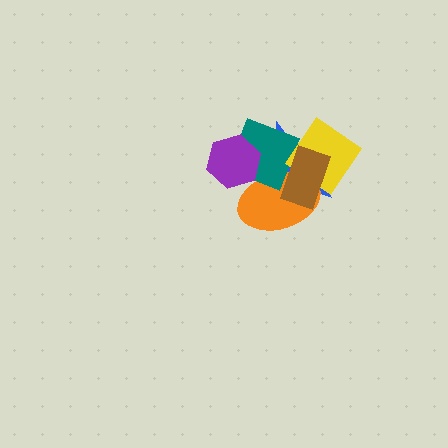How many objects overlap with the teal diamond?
5 objects overlap with the teal diamond.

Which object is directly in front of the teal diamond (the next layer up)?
The purple hexagon is directly in front of the teal diamond.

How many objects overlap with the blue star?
5 objects overlap with the blue star.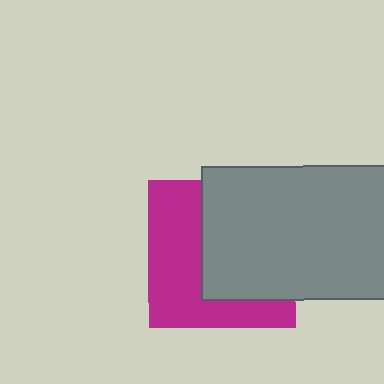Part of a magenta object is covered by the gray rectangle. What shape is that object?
It is a square.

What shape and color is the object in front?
The object in front is a gray rectangle.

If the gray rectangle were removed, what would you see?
You would see the complete magenta square.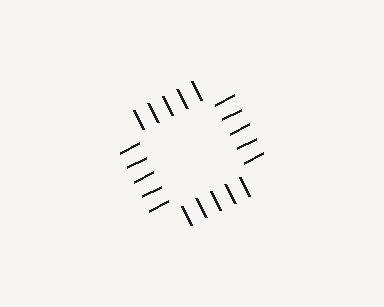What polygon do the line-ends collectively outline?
An illusory square — the line segments terminate on its edges but no continuous stroke is drawn.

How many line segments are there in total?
20 — 5 along each of the 4 edges.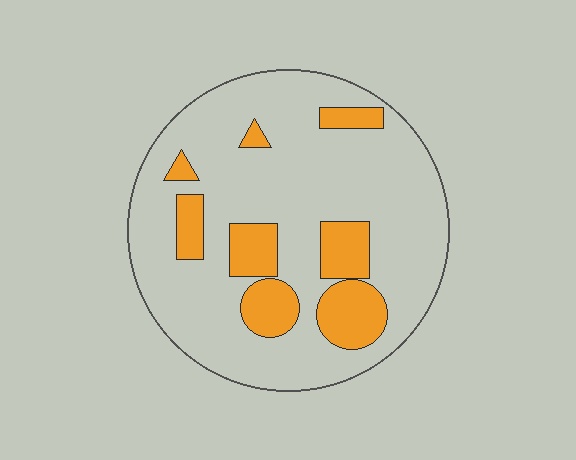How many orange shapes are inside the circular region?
8.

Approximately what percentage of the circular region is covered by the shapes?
Approximately 20%.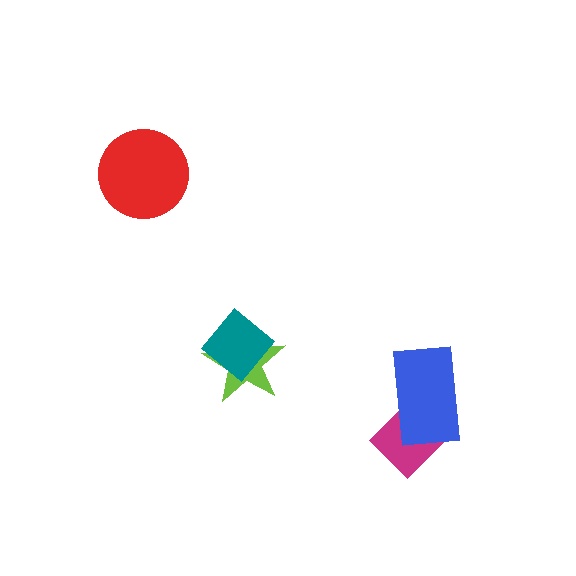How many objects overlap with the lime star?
1 object overlaps with the lime star.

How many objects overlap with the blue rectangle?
1 object overlaps with the blue rectangle.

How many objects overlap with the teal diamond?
1 object overlaps with the teal diamond.